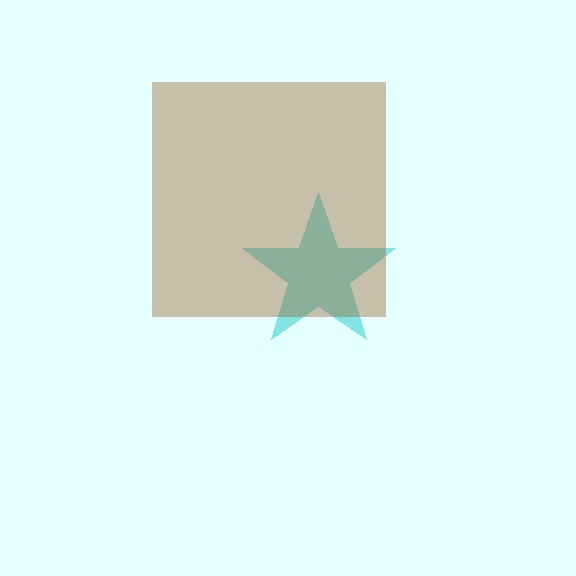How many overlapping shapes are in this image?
There are 2 overlapping shapes in the image.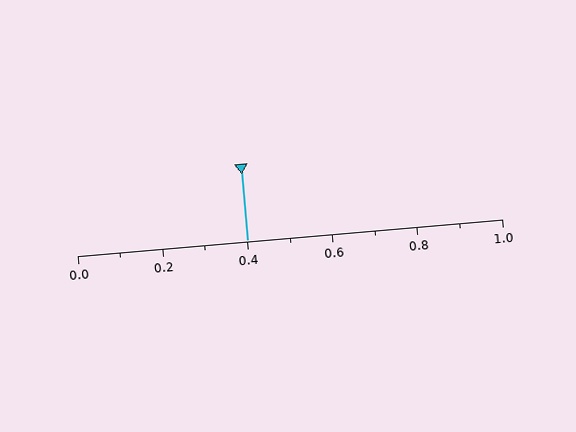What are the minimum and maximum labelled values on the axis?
The axis runs from 0.0 to 1.0.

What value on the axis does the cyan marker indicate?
The marker indicates approximately 0.4.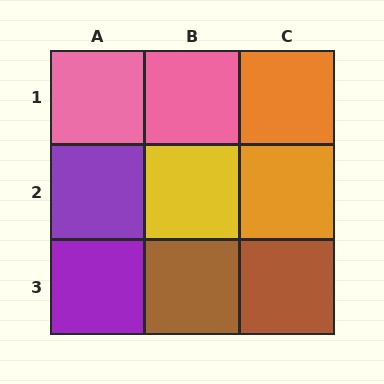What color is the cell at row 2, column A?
Purple.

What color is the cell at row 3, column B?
Brown.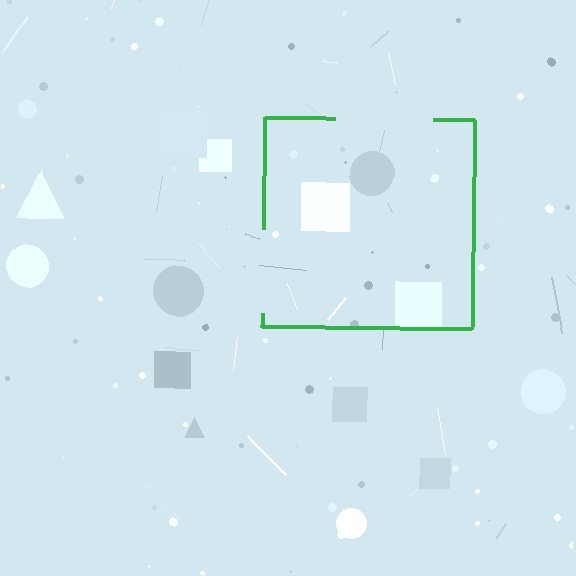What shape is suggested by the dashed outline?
The dashed outline suggests a square.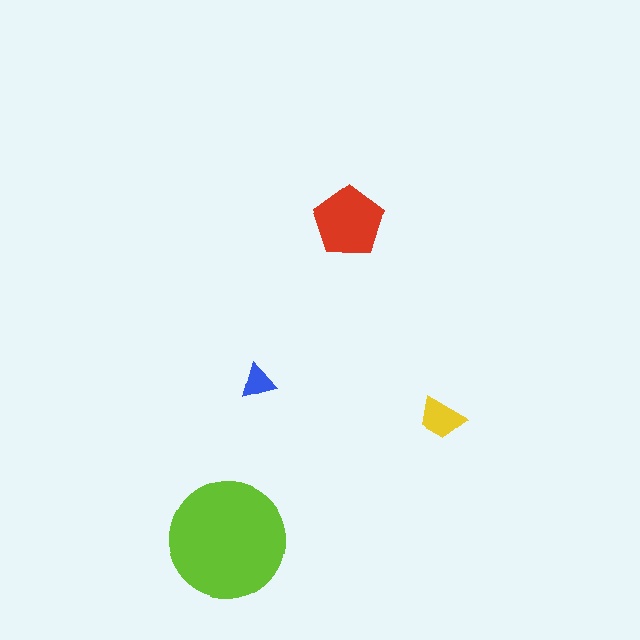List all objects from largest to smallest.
The lime circle, the red pentagon, the yellow trapezoid, the blue triangle.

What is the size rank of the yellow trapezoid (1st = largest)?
3rd.